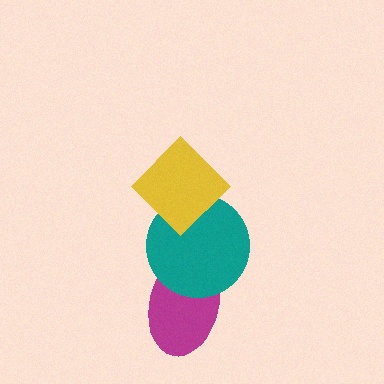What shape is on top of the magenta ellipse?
The teal circle is on top of the magenta ellipse.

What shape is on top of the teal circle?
The yellow diamond is on top of the teal circle.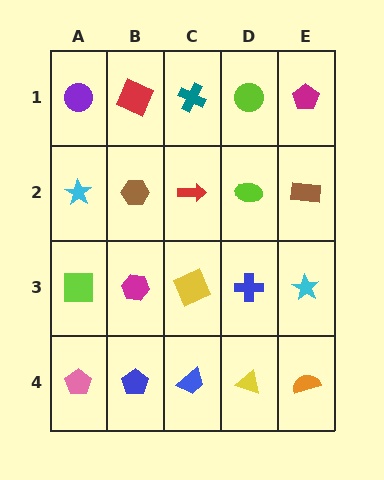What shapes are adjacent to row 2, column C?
A teal cross (row 1, column C), a yellow square (row 3, column C), a brown hexagon (row 2, column B), a lime ellipse (row 2, column D).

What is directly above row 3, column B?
A brown hexagon.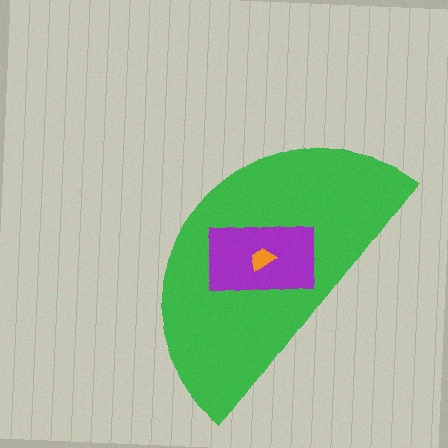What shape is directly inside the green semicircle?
The purple rectangle.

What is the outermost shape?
The green semicircle.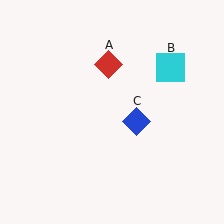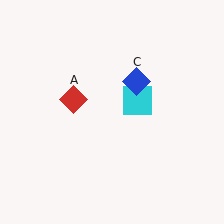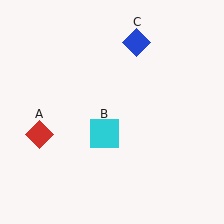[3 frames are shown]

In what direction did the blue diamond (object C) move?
The blue diamond (object C) moved up.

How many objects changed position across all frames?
3 objects changed position: red diamond (object A), cyan square (object B), blue diamond (object C).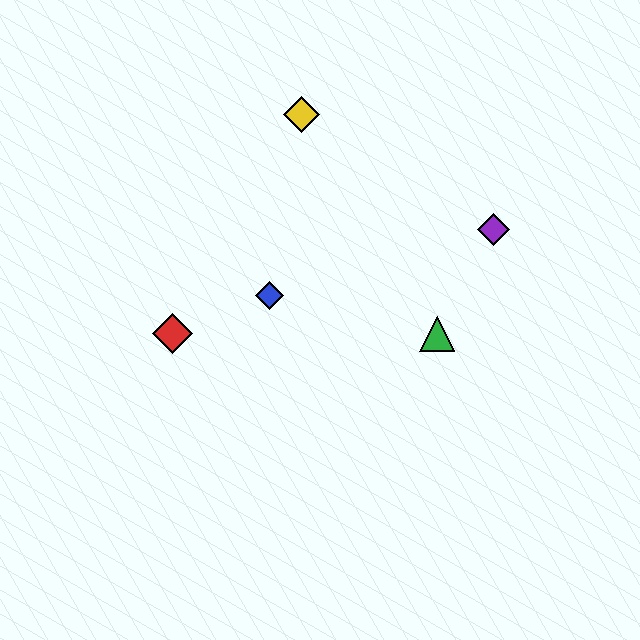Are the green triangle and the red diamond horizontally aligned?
Yes, both are at y≈334.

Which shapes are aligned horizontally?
The red diamond, the green triangle are aligned horizontally.